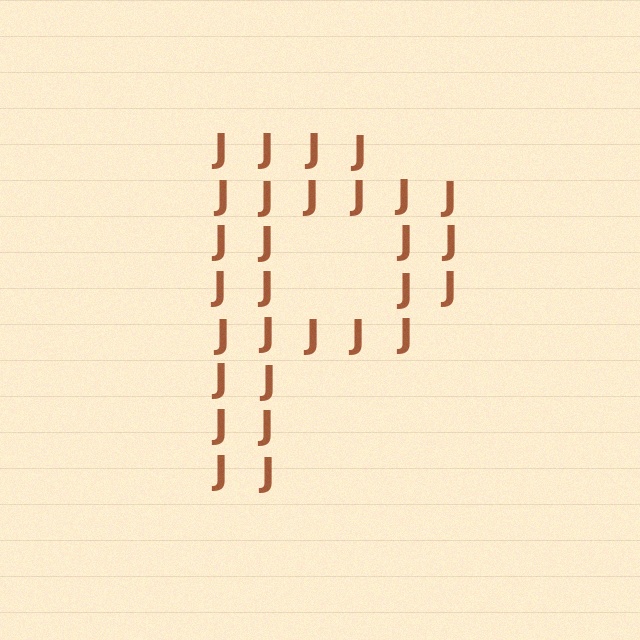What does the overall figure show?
The overall figure shows the letter P.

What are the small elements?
The small elements are letter J's.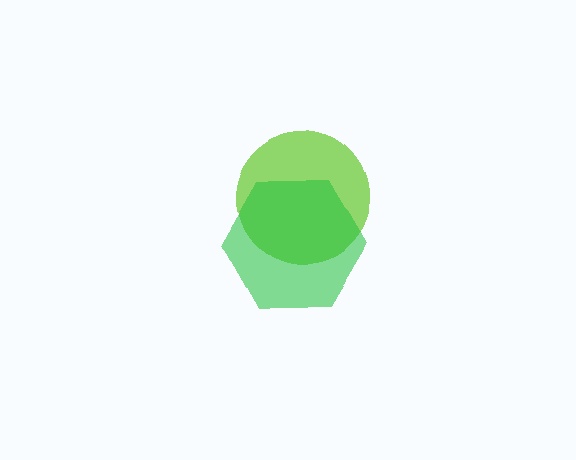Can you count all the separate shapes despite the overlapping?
Yes, there are 2 separate shapes.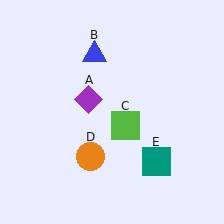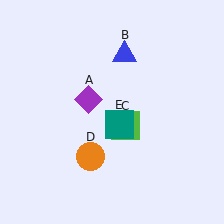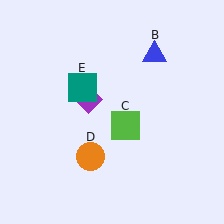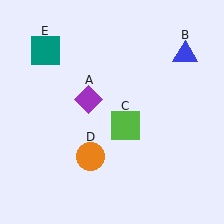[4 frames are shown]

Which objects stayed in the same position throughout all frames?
Purple diamond (object A) and lime square (object C) and orange circle (object D) remained stationary.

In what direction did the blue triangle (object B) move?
The blue triangle (object B) moved right.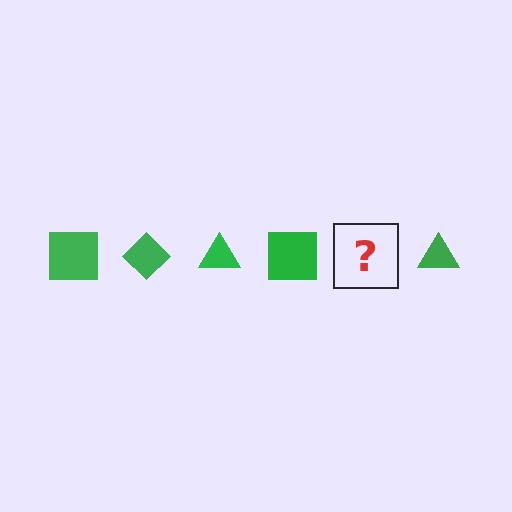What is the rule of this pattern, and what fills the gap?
The rule is that the pattern cycles through square, diamond, triangle shapes in green. The gap should be filled with a green diamond.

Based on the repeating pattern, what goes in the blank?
The blank should be a green diamond.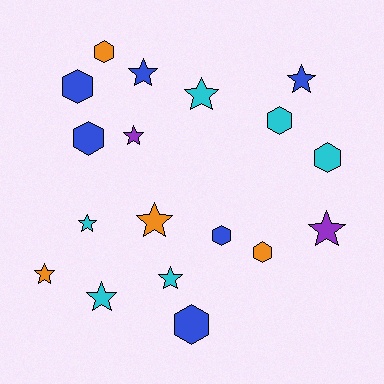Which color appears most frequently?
Blue, with 6 objects.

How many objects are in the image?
There are 18 objects.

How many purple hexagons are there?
There are no purple hexagons.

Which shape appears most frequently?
Star, with 10 objects.